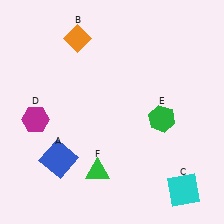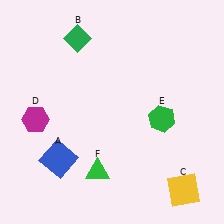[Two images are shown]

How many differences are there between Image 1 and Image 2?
There are 2 differences between the two images.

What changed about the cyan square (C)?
In Image 1, C is cyan. In Image 2, it changed to yellow.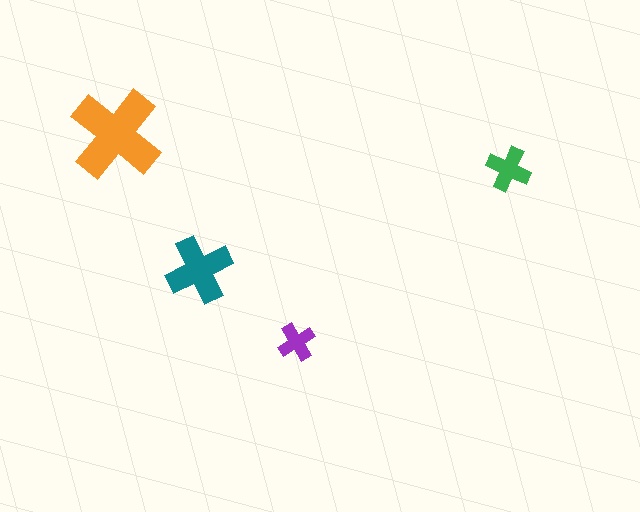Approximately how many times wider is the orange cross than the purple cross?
About 2.5 times wider.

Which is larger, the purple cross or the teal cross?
The teal one.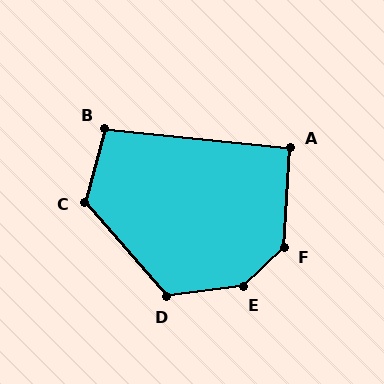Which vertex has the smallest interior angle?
A, at approximately 93 degrees.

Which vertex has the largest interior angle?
E, at approximately 143 degrees.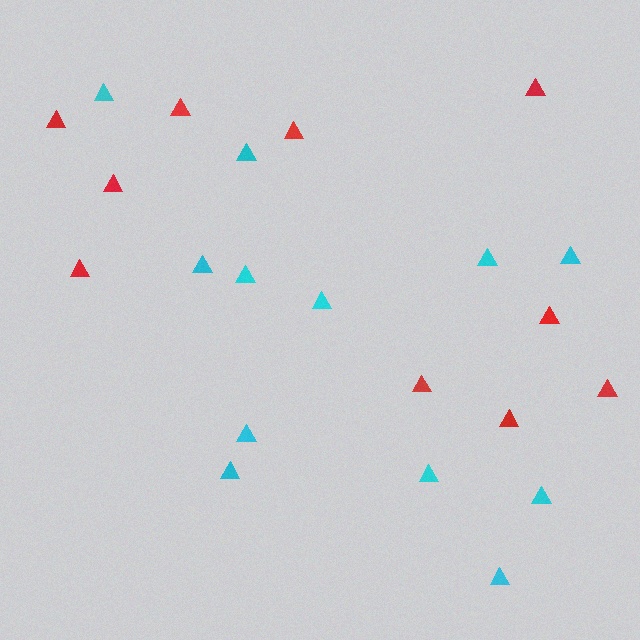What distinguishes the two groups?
There are 2 groups: one group of red triangles (10) and one group of cyan triangles (12).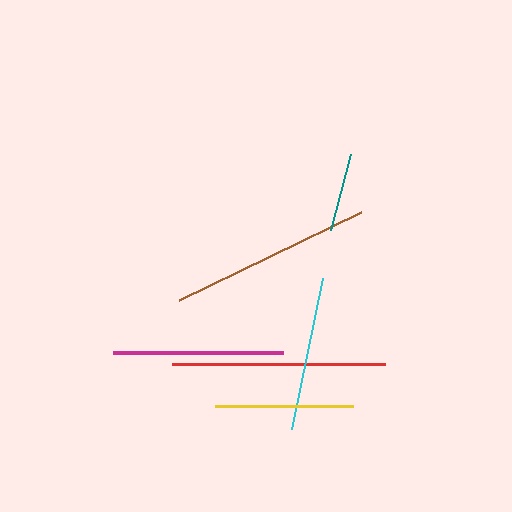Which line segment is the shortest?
The teal line is the shortest at approximately 78 pixels.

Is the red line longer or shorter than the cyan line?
The red line is longer than the cyan line.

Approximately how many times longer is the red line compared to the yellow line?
The red line is approximately 1.5 times the length of the yellow line.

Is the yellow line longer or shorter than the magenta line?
The magenta line is longer than the yellow line.